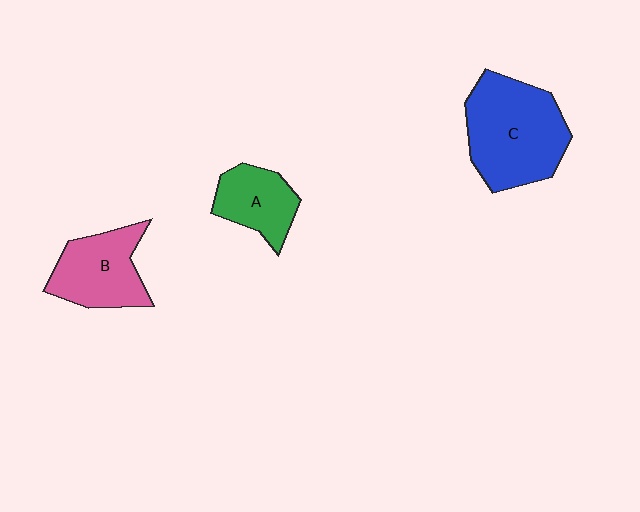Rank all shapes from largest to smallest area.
From largest to smallest: C (blue), B (pink), A (green).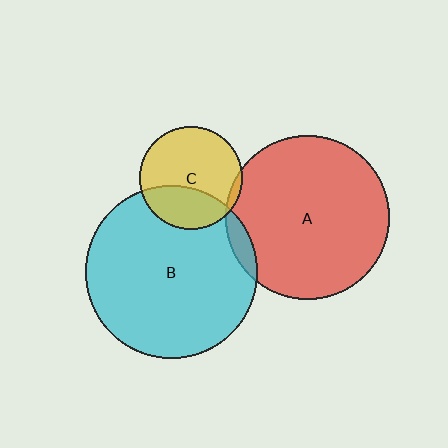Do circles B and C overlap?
Yes.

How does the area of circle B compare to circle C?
Approximately 2.8 times.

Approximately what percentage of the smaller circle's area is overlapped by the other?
Approximately 30%.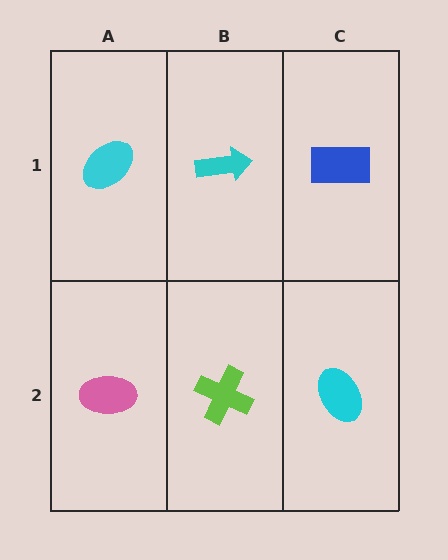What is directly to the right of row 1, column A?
A cyan arrow.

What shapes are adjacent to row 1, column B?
A lime cross (row 2, column B), a cyan ellipse (row 1, column A), a blue rectangle (row 1, column C).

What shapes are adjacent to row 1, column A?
A pink ellipse (row 2, column A), a cyan arrow (row 1, column B).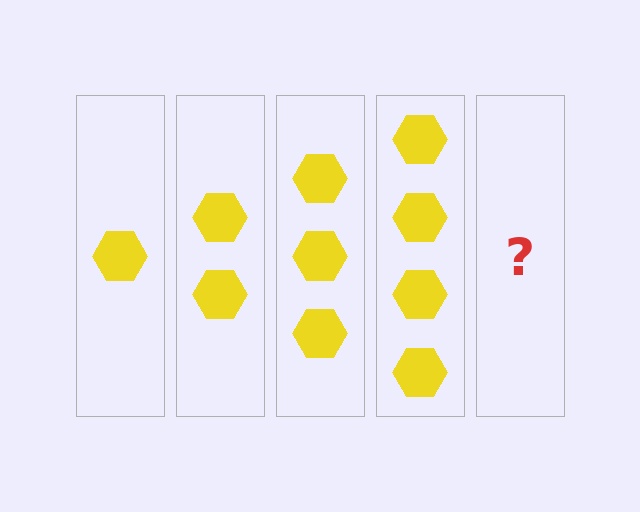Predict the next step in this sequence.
The next step is 5 hexagons.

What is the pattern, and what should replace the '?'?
The pattern is that each step adds one more hexagon. The '?' should be 5 hexagons.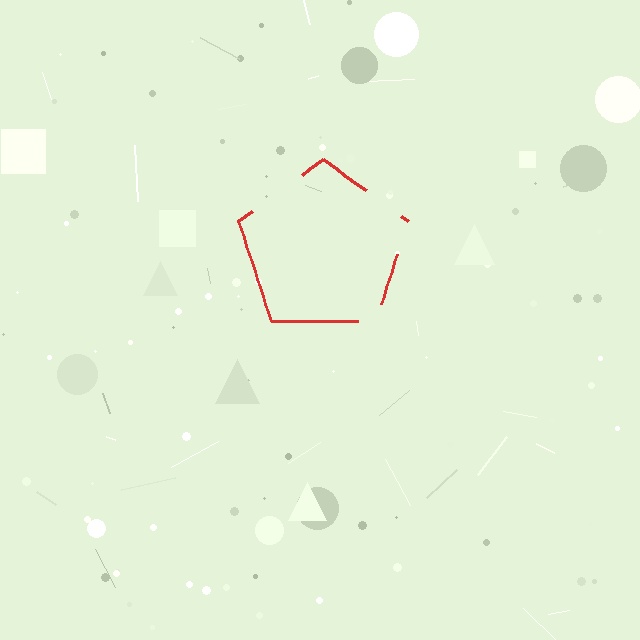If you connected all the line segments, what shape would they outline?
They would outline a pentagon.